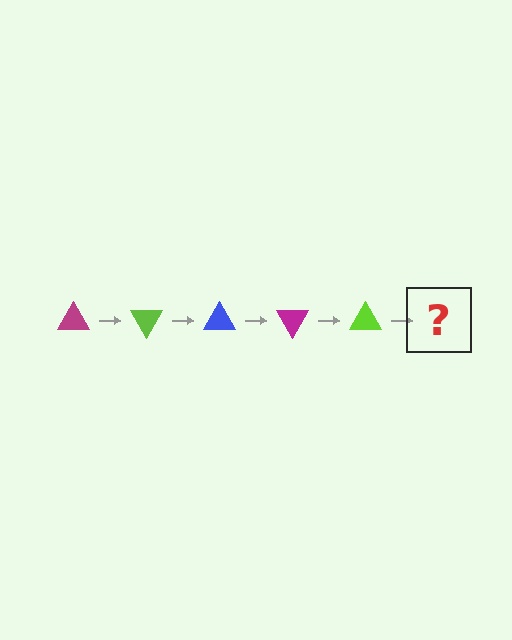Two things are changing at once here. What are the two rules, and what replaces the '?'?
The two rules are that it rotates 60 degrees each step and the color cycles through magenta, lime, and blue. The '?' should be a blue triangle, rotated 300 degrees from the start.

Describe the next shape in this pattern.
It should be a blue triangle, rotated 300 degrees from the start.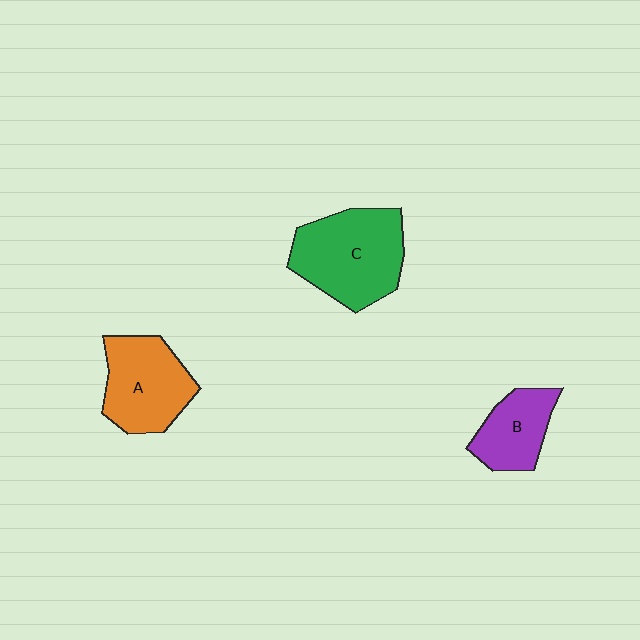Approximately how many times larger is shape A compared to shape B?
Approximately 1.4 times.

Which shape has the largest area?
Shape C (green).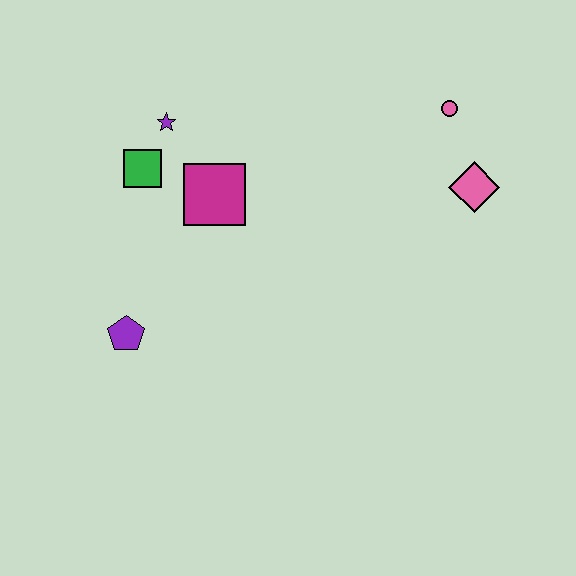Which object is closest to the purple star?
The green square is closest to the purple star.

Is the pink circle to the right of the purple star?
Yes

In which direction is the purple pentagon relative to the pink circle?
The purple pentagon is to the left of the pink circle.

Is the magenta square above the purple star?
No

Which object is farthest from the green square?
The pink diamond is farthest from the green square.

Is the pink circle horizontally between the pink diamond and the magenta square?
Yes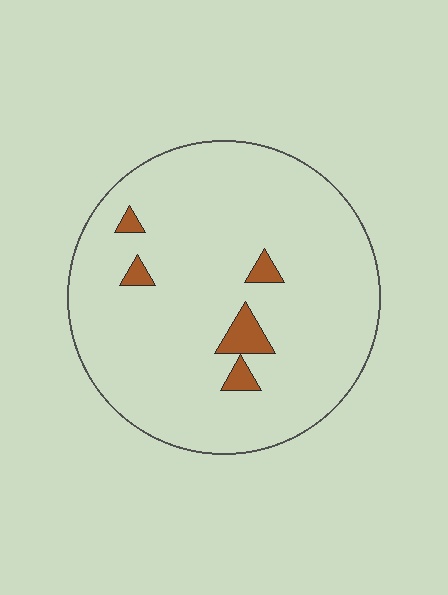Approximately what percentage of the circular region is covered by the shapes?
Approximately 5%.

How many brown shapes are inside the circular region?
5.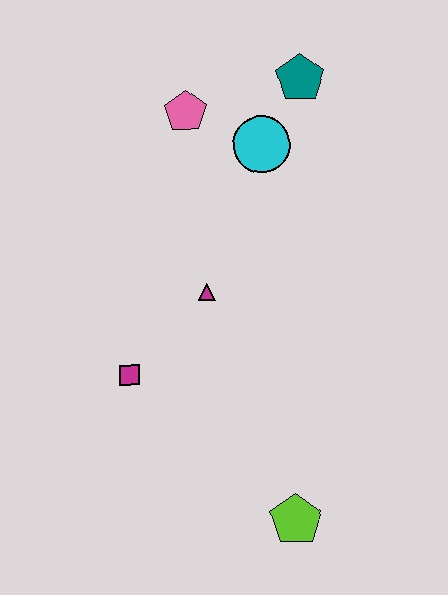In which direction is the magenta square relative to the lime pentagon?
The magenta square is to the left of the lime pentagon.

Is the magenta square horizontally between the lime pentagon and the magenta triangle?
No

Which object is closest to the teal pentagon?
The cyan circle is closest to the teal pentagon.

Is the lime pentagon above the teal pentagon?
No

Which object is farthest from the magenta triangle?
The lime pentagon is farthest from the magenta triangle.